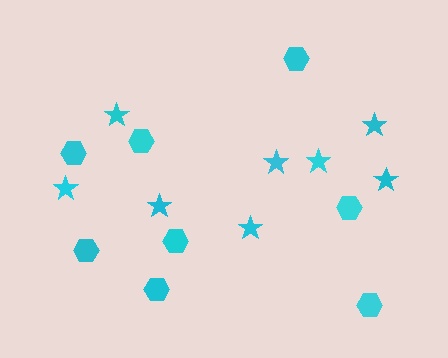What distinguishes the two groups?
There are 2 groups: one group of hexagons (8) and one group of stars (8).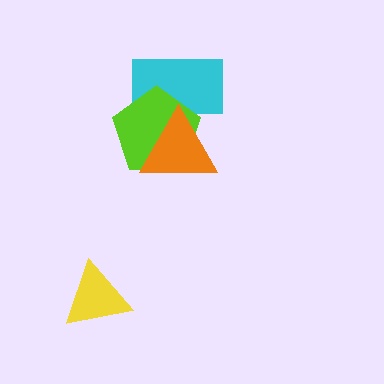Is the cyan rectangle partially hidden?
Yes, it is partially covered by another shape.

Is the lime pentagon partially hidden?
Yes, it is partially covered by another shape.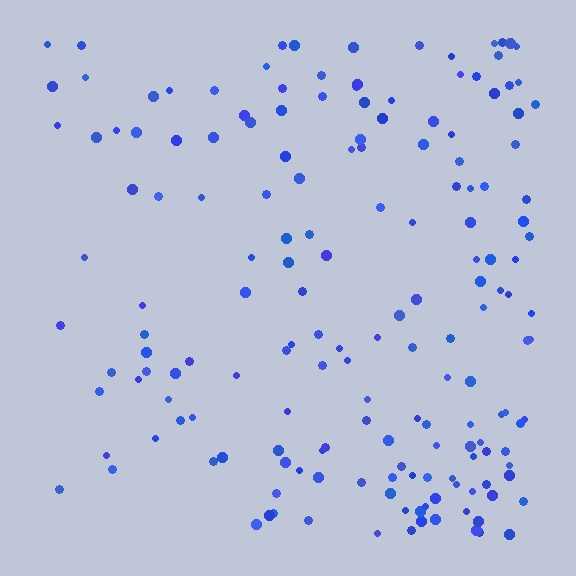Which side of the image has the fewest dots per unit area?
The left.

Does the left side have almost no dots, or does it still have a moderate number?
Still a moderate number, just noticeably fewer than the right.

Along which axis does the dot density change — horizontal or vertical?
Horizontal.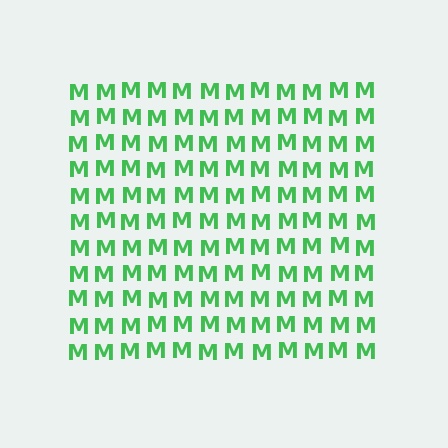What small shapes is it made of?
It is made of small letter M's.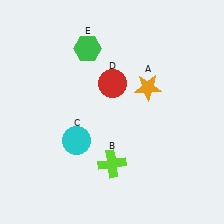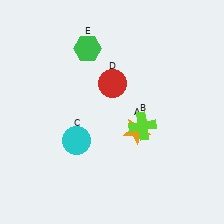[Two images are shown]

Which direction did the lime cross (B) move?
The lime cross (B) moved up.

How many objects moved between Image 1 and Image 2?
2 objects moved between the two images.